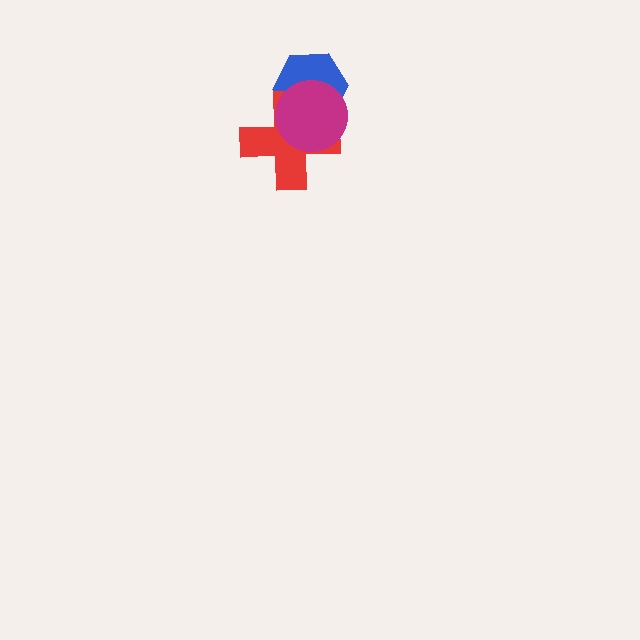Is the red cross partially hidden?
Yes, it is partially covered by another shape.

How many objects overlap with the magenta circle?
2 objects overlap with the magenta circle.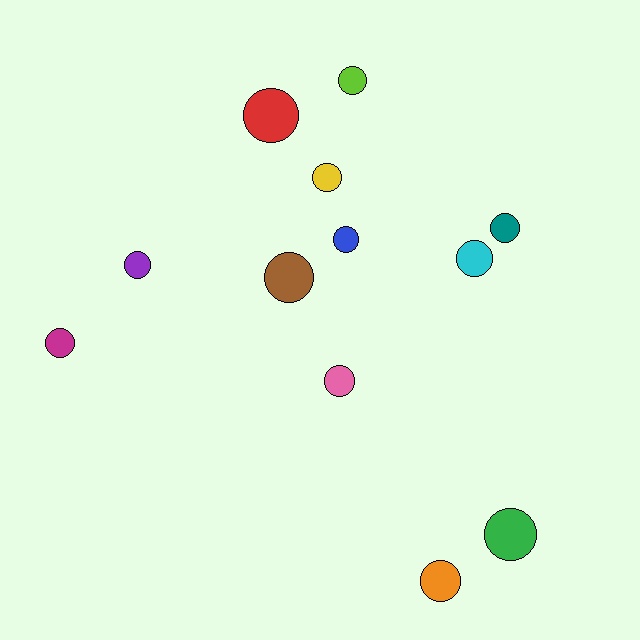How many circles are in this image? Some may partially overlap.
There are 12 circles.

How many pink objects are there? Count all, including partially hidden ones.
There is 1 pink object.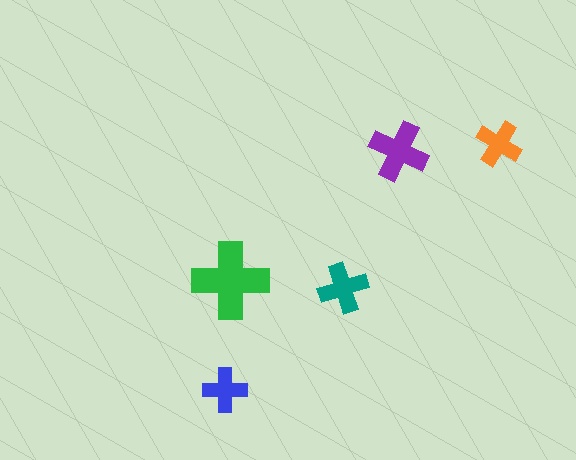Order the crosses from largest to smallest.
the green one, the purple one, the teal one, the orange one, the blue one.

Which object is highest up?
The orange cross is topmost.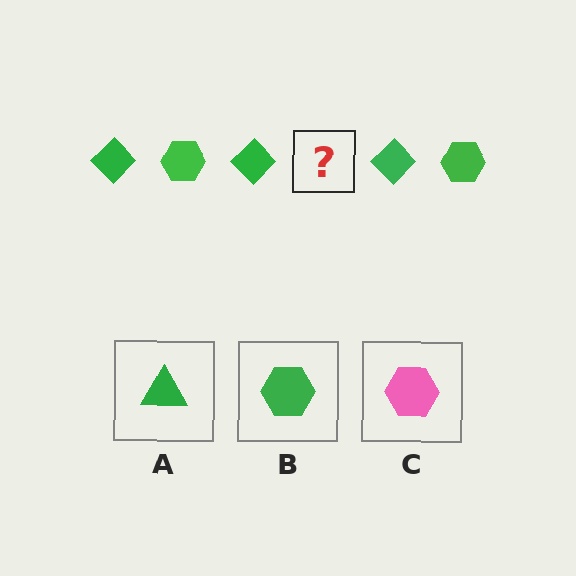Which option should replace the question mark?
Option B.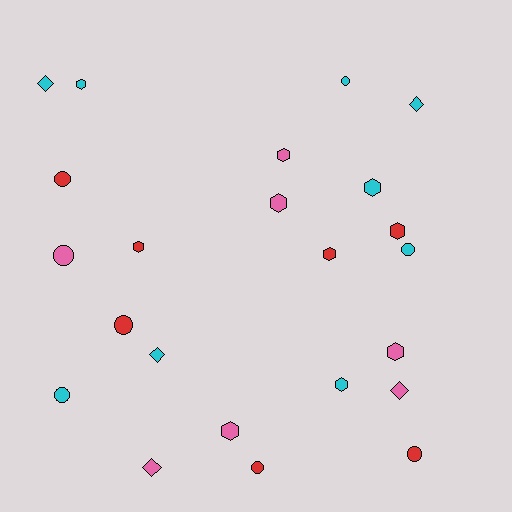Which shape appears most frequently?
Hexagon, with 10 objects.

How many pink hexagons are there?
There are 4 pink hexagons.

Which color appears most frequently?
Cyan, with 9 objects.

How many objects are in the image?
There are 23 objects.